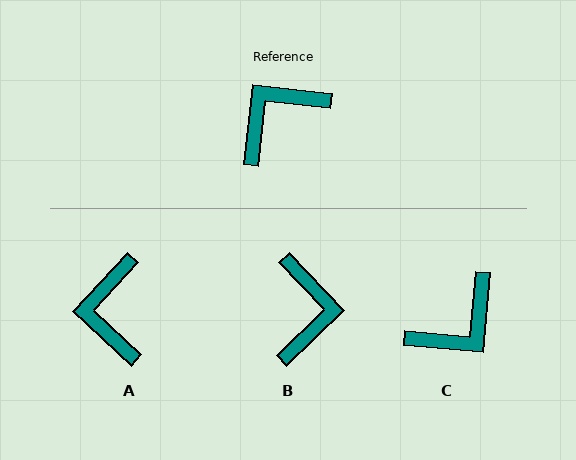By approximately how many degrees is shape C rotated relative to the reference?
Approximately 179 degrees clockwise.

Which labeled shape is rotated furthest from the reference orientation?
C, about 179 degrees away.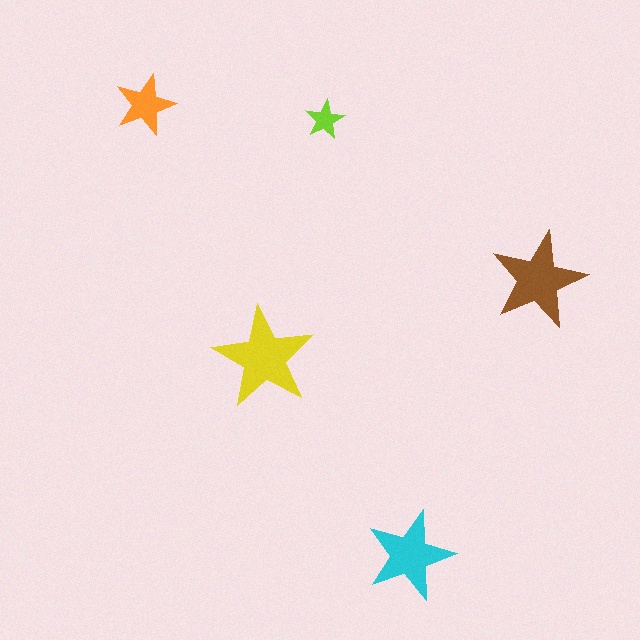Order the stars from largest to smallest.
the yellow one, the brown one, the cyan one, the orange one, the lime one.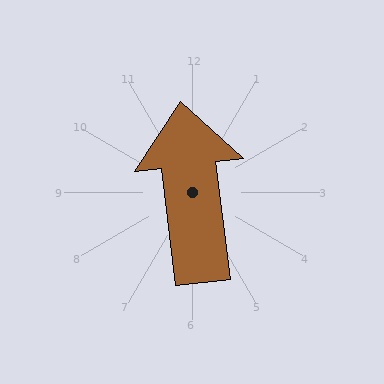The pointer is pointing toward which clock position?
Roughly 12 o'clock.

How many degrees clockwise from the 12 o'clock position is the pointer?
Approximately 353 degrees.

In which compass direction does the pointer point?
North.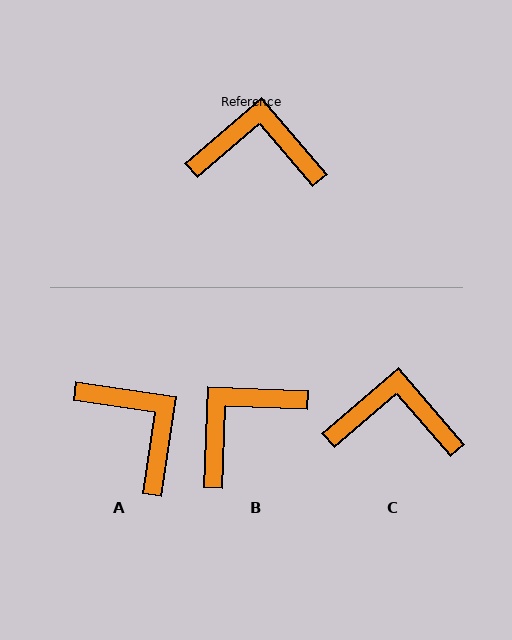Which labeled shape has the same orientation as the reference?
C.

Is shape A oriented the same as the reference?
No, it is off by about 49 degrees.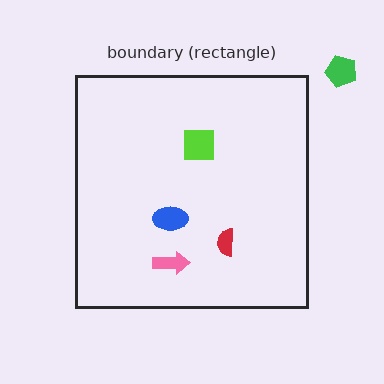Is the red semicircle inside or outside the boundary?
Inside.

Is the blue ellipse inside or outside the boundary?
Inside.